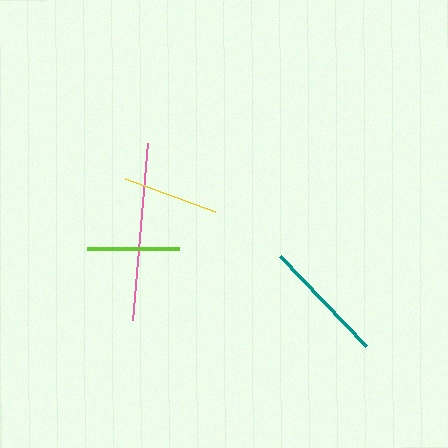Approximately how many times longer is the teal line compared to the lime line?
The teal line is approximately 1.3 times the length of the lime line.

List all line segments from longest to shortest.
From longest to shortest: pink, teal, yellow, lime.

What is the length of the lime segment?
The lime segment is approximately 92 pixels long.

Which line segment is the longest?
The pink line is the longest at approximately 178 pixels.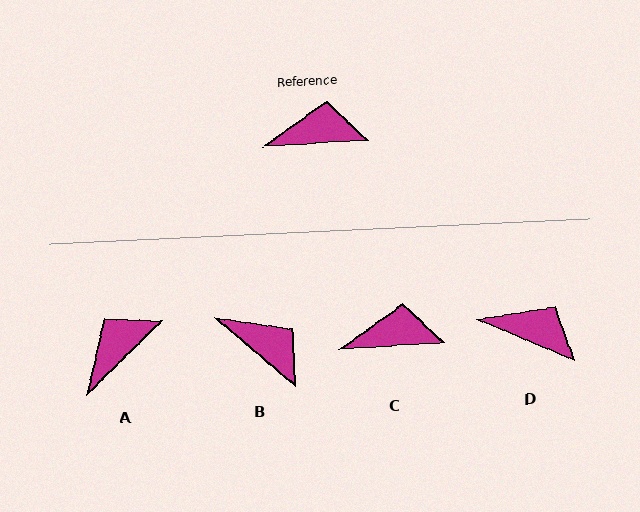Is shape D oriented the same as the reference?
No, it is off by about 27 degrees.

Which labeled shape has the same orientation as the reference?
C.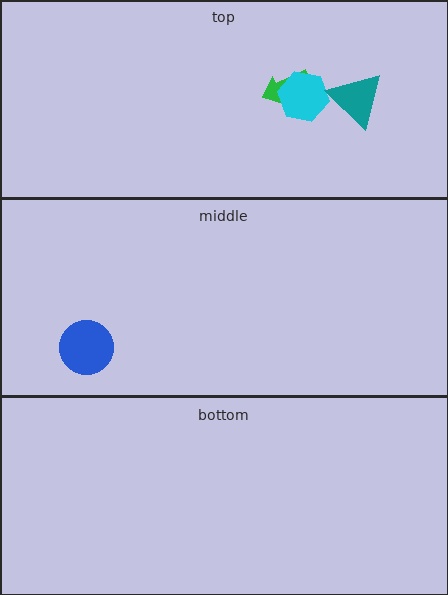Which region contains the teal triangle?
The top region.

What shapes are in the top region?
The green arrow, the cyan hexagon, the teal triangle.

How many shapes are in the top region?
3.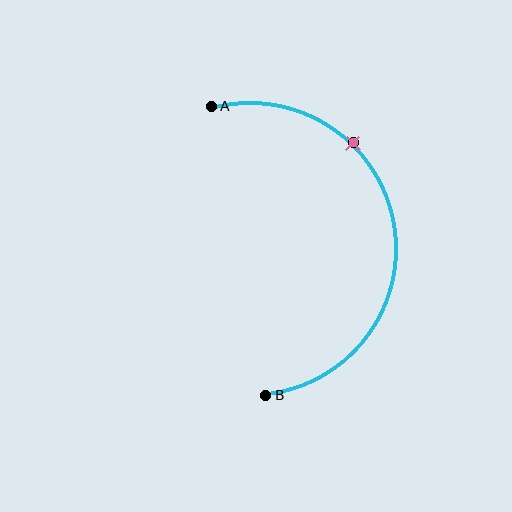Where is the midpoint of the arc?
The arc midpoint is the point on the curve farthest from the straight line joining A and B. It sits to the right of that line.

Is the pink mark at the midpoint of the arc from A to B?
No. The pink mark lies on the arc but is closer to endpoint A. The arc midpoint would be at the point on the curve equidistant along the arc from both A and B.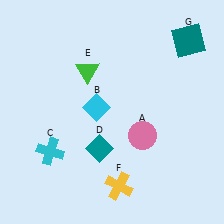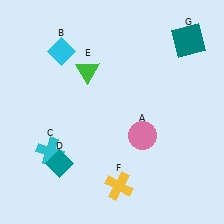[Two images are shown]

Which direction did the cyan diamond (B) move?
The cyan diamond (B) moved up.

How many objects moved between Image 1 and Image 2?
2 objects moved between the two images.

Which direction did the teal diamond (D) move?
The teal diamond (D) moved left.